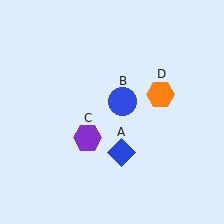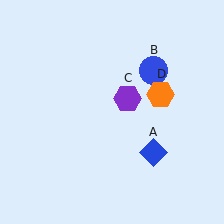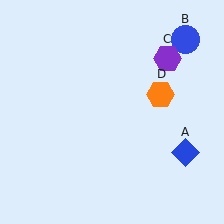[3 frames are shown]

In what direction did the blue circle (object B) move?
The blue circle (object B) moved up and to the right.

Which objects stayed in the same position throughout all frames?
Orange hexagon (object D) remained stationary.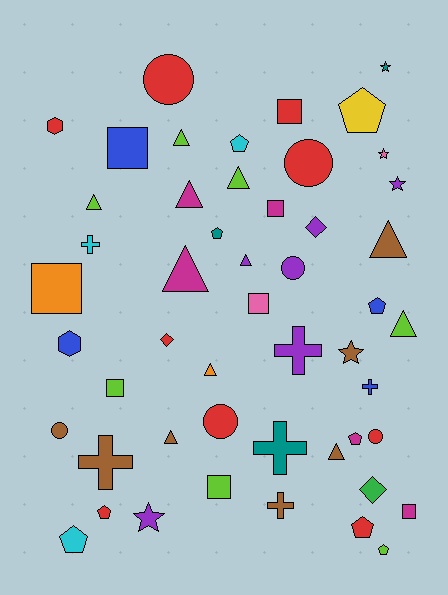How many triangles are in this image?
There are 11 triangles.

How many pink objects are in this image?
There are 2 pink objects.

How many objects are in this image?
There are 50 objects.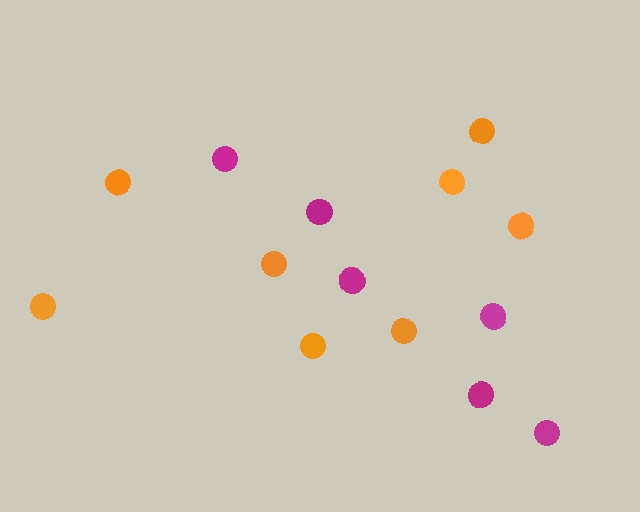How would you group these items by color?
There are 2 groups: one group of magenta circles (6) and one group of orange circles (8).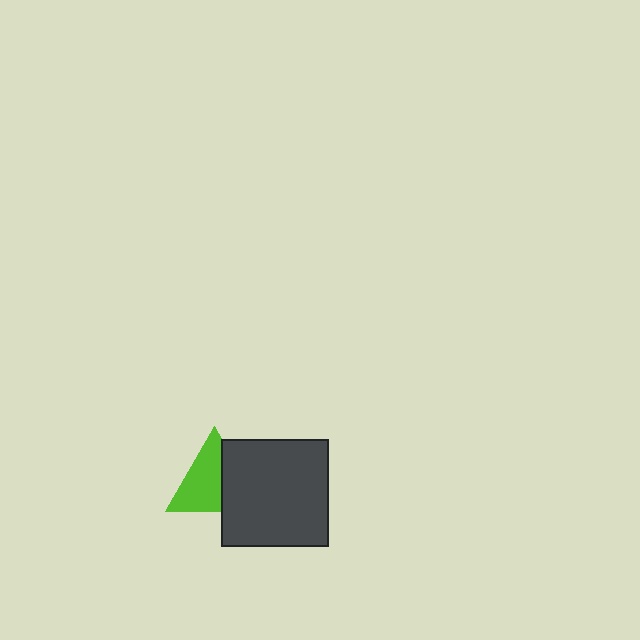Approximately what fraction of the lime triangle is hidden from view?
Roughly 37% of the lime triangle is hidden behind the dark gray square.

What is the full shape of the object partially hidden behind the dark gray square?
The partially hidden object is a lime triangle.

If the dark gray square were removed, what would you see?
You would see the complete lime triangle.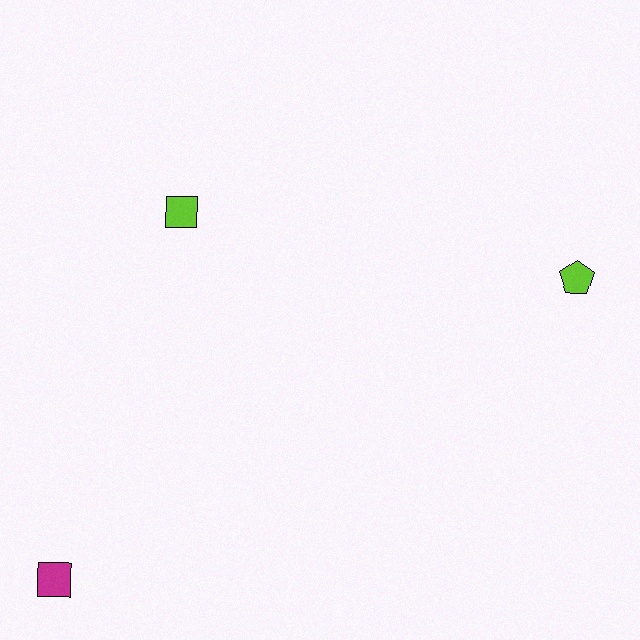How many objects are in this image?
There are 3 objects.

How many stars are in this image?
There are no stars.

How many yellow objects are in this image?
There are no yellow objects.